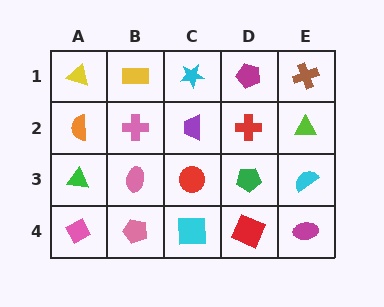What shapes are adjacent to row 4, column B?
A pink ellipse (row 3, column B), a pink diamond (row 4, column A), a cyan square (row 4, column C).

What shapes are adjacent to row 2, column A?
A yellow triangle (row 1, column A), a green triangle (row 3, column A), a pink cross (row 2, column B).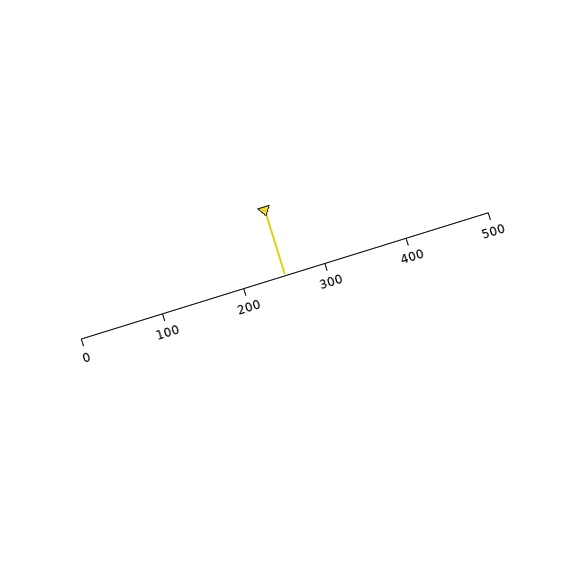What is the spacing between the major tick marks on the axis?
The major ticks are spaced 100 apart.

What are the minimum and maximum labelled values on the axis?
The axis runs from 0 to 500.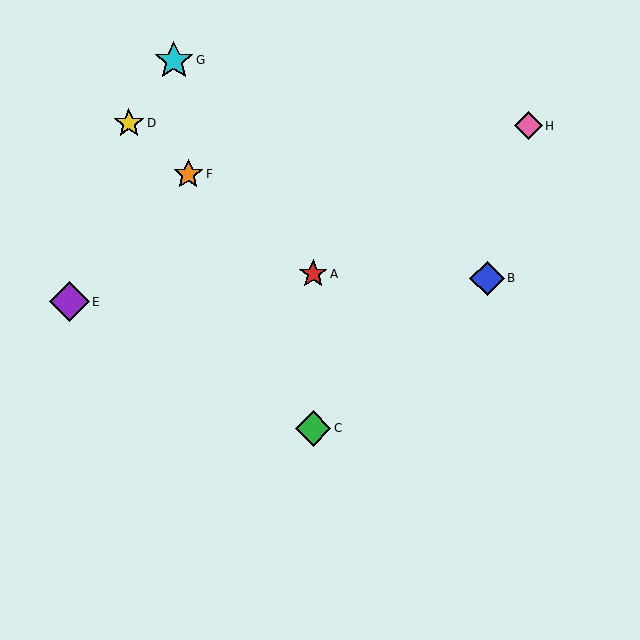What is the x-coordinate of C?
Object C is at x≈313.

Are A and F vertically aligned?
No, A is at x≈313 and F is at x≈188.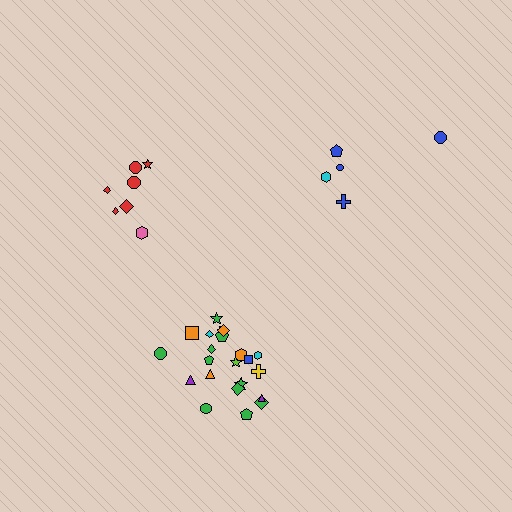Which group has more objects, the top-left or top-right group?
The top-left group.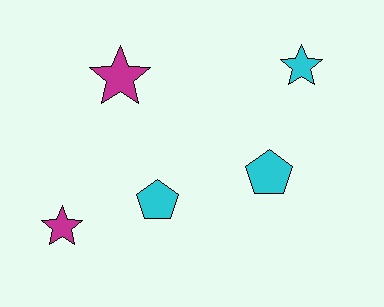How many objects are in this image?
There are 5 objects.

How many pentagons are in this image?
There are 2 pentagons.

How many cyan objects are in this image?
There are 3 cyan objects.